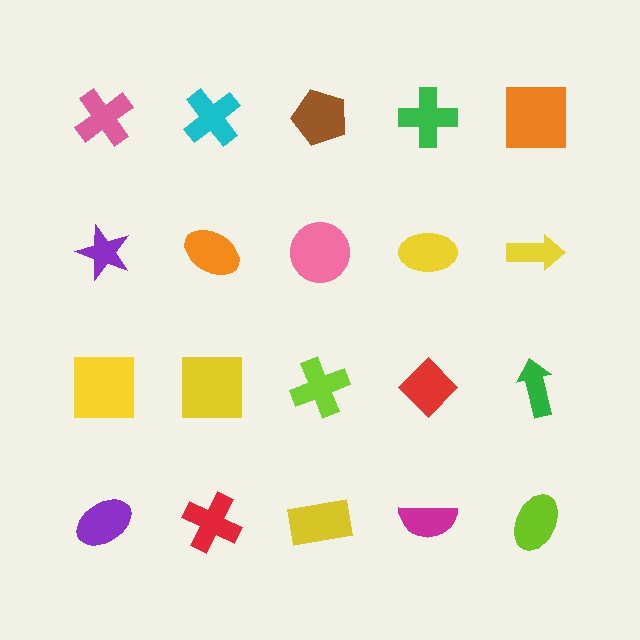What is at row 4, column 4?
A magenta semicircle.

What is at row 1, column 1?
A pink cross.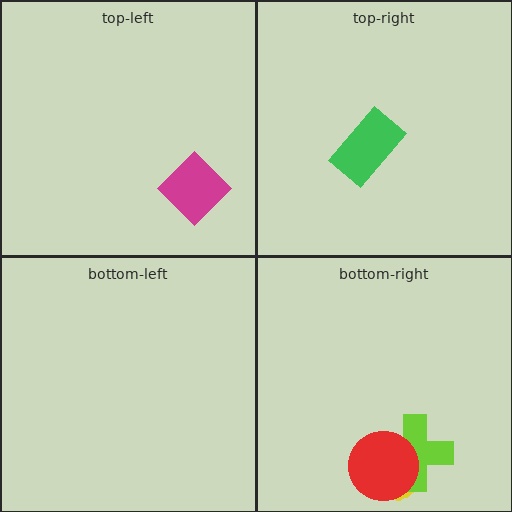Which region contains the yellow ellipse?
The bottom-right region.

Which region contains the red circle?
The bottom-right region.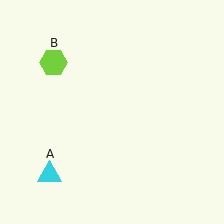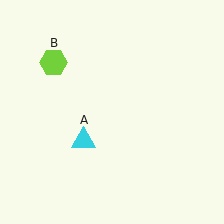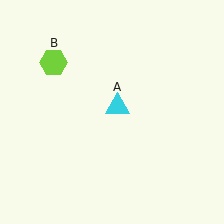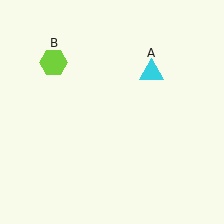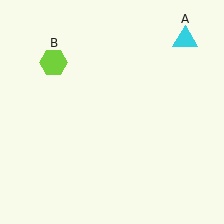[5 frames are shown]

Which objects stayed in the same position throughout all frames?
Lime hexagon (object B) remained stationary.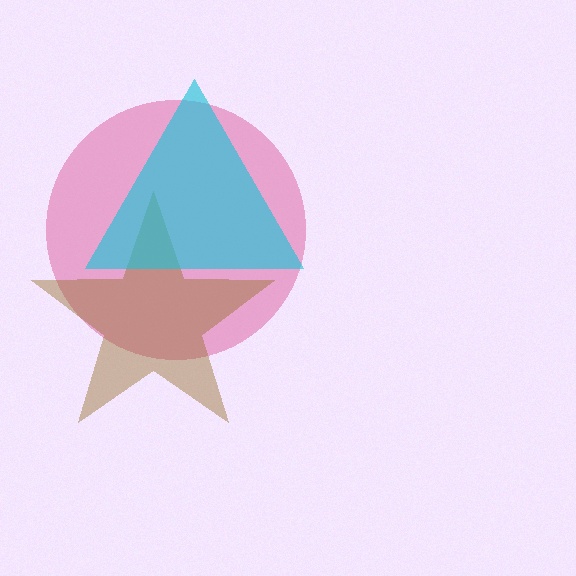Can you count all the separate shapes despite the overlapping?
Yes, there are 3 separate shapes.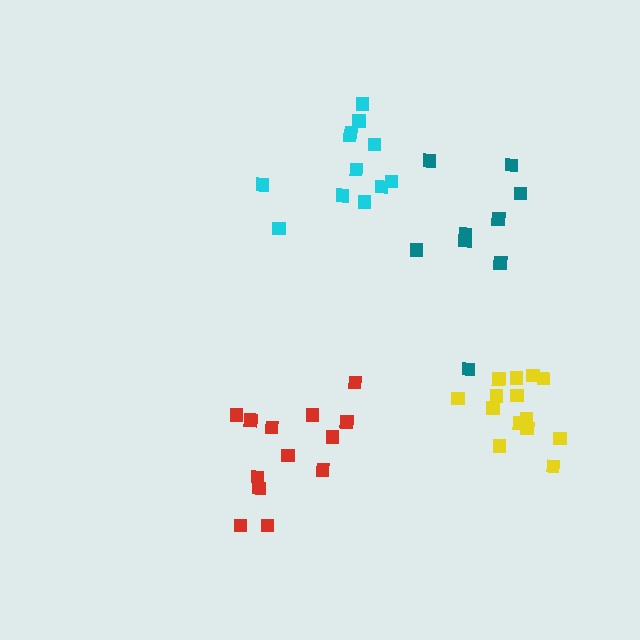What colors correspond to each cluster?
The clusters are colored: yellow, teal, red, cyan.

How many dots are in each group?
Group 1: 14 dots, Group 2: 9 dots, Group 3: 13 dots, Group 4: 12 dots (48 total).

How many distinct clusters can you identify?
There are 4 distinct clusters.